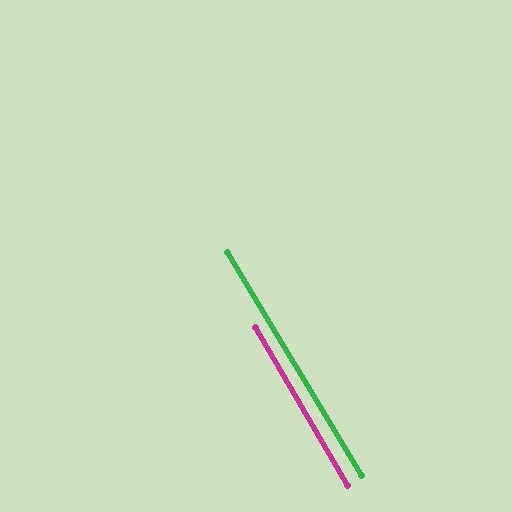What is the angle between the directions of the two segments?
Approximately 1 degree.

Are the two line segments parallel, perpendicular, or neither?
Parallel — their directions differ by only 0.8°.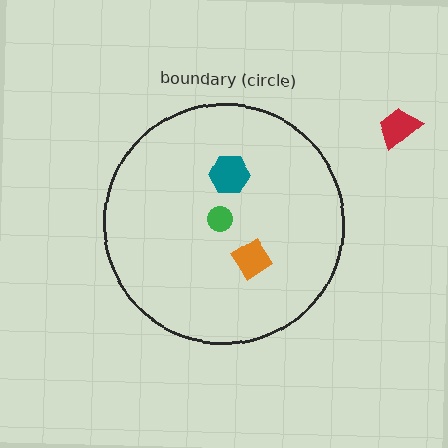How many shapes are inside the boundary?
3 inside, 1 outside.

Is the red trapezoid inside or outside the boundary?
Outside.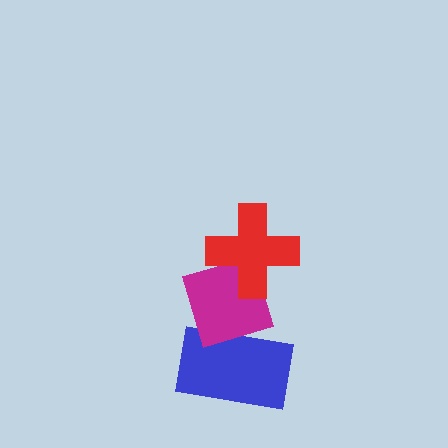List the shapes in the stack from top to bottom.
From top to bottom: the red cross, the magenta diamond, the blue rectangle.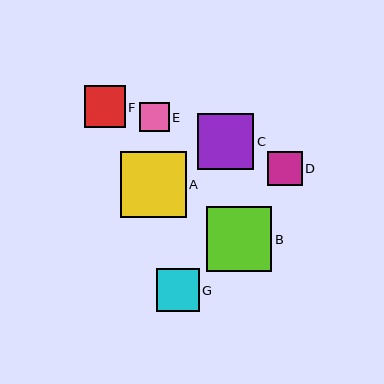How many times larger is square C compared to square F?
Square C is approximately 1.4 times the size of square F.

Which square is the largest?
Square A is the largest with a size of approximately 66 pixels.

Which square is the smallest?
Square E is the smallest with a size of approximately 29 pixels.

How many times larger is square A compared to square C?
Square A is approximately 1.2 times the size of square C.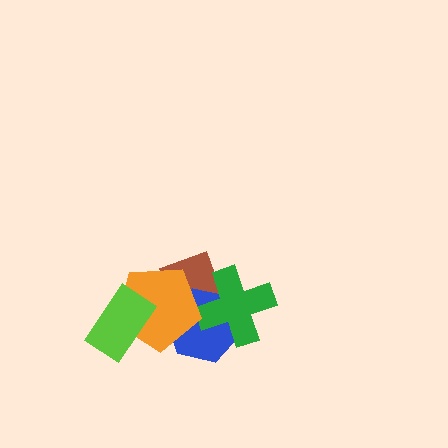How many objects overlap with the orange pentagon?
3 objects overlap with the orange pentagon.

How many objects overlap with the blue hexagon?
3 objects overlap with the blue hexagon.